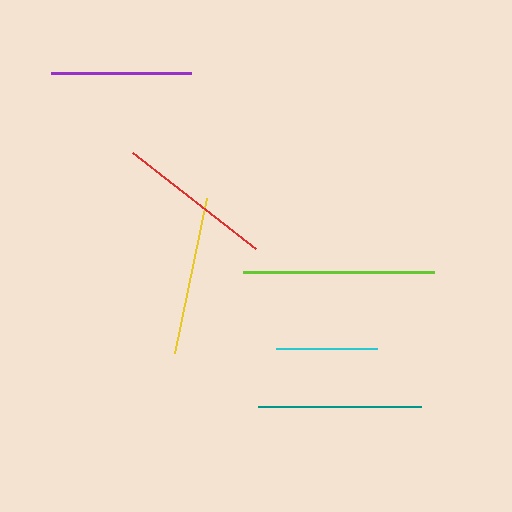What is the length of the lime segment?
The lime segment is approximately 191 pixels long.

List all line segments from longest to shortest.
From longest to shortest: lime, teal, yellow, red, purple, cyan.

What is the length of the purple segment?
The purple segment is approximately 140 pixels long.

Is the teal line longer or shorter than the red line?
The teal line is longer than the red line.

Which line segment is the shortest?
The cyan line is the shortest at approximately 101 pixels.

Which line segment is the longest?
The lime line is the longest at approximately 191 pixels.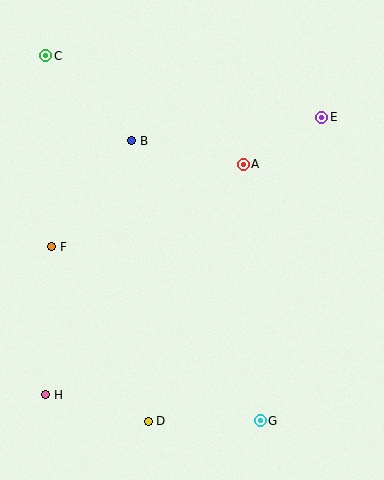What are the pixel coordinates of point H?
Point H is at (46, 395).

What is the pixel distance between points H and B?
The distance between H and B is 268 pixels.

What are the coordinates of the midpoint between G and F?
The midpoint between G and F is at (156, 334).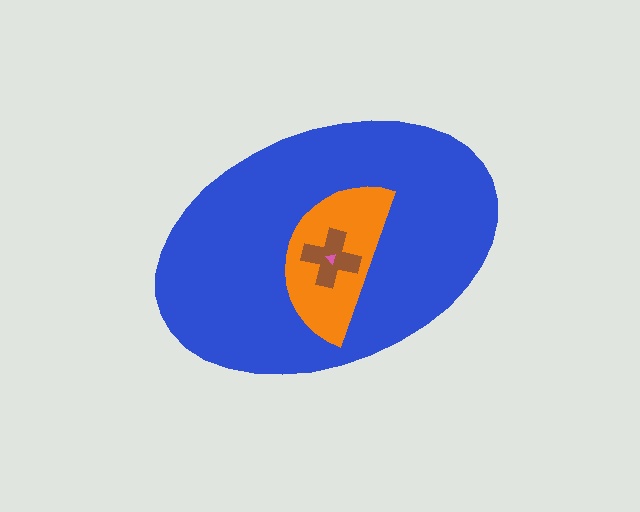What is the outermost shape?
The blue ellipse.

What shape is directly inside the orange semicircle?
The brown cross.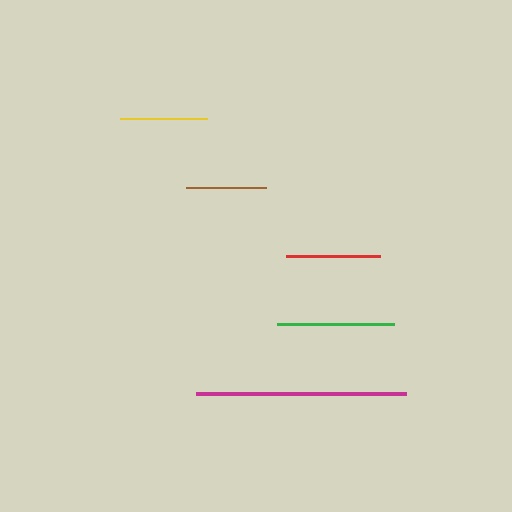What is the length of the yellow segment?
The yellow segment is approximately 87 pixels long.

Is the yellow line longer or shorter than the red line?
The red line is longer than the yellow line.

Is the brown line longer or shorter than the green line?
The green line is longer than the brown line.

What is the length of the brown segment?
The brown segment is approximately 80 pixels long.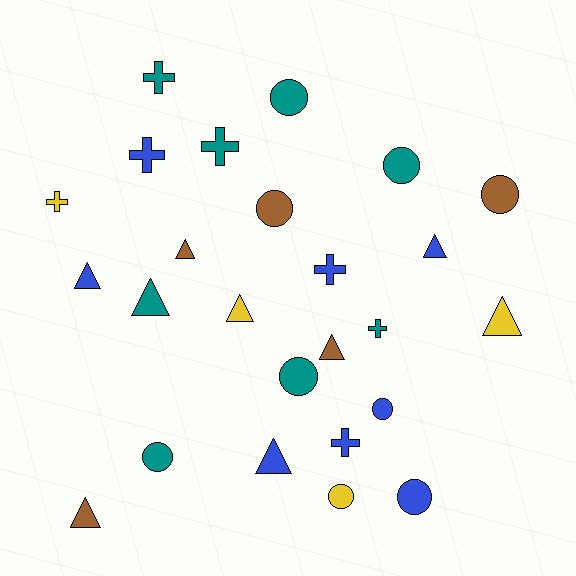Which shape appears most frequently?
Circle, with 9 objects.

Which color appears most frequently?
Teal, with 8 objects.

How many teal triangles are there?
There is 1 teal triangle.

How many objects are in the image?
There are 25 objects.